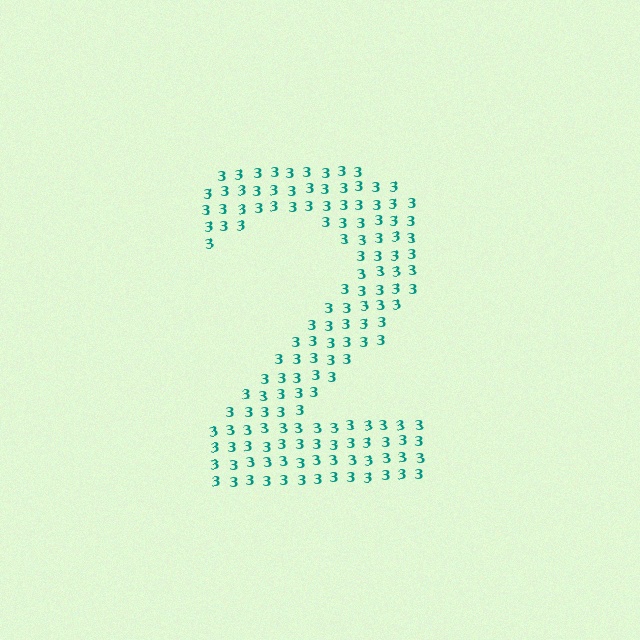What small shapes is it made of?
It is made of small digit 3's.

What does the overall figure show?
The overall figure shows the digit 2.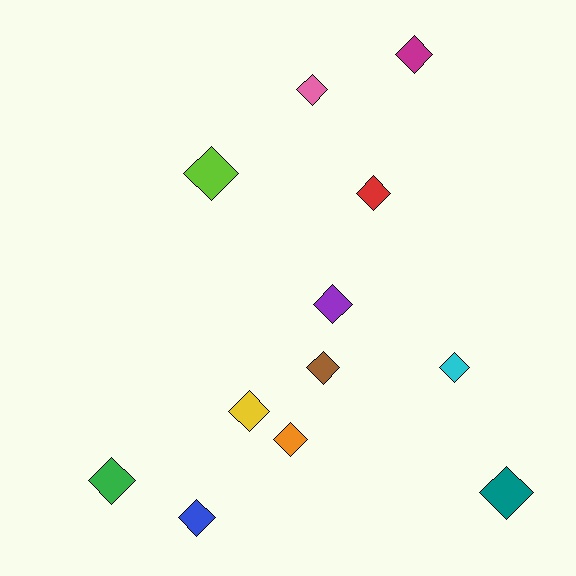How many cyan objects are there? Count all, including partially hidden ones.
There is 1 cyan object.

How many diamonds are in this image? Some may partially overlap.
There are 12 diamonds.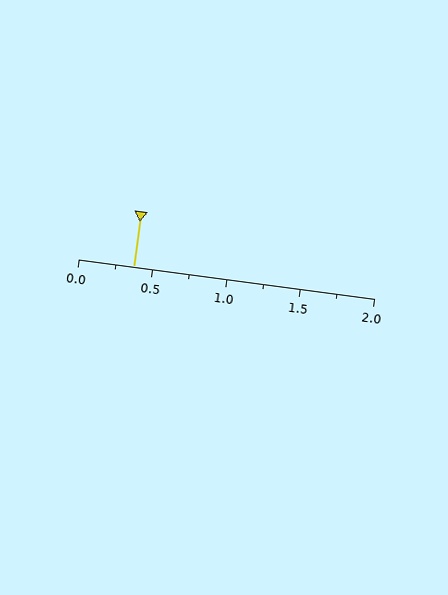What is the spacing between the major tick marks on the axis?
The major ticks are spaced 0.5 apart.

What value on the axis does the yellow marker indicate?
The marker indicates approximately 0.38.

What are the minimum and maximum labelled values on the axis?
The axis runs from 0.0 to 2.0.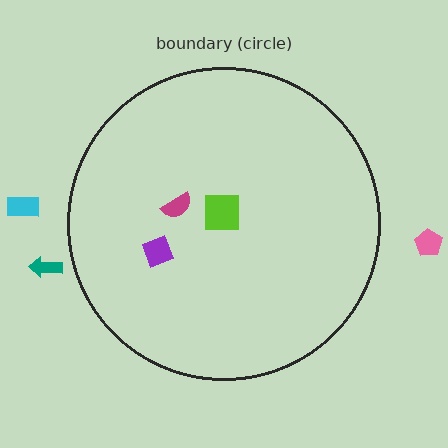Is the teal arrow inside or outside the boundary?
Outside.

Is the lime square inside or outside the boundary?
Inside.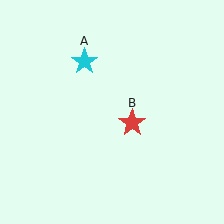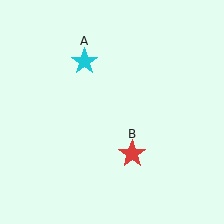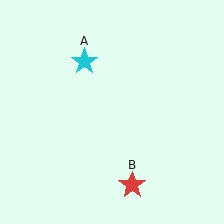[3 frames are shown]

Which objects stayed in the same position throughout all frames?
Cyan star (object A) remained stationary.